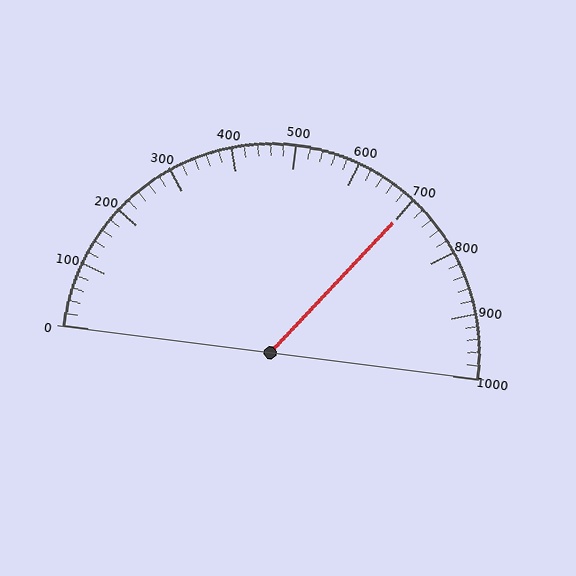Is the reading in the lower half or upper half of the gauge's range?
The reading is in the upper half of the range (0 to 1000).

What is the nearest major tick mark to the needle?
The nearest major tick mark is 700.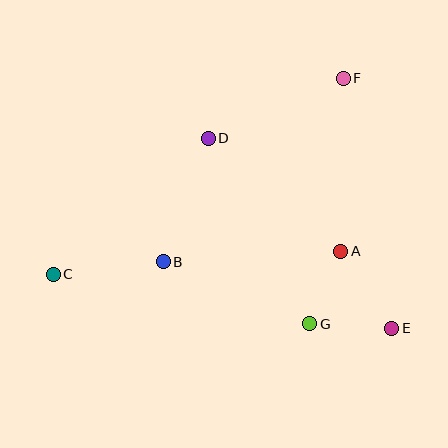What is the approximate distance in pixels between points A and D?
The distance between A and D is approximately 174 pixels.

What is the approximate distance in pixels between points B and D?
The distance between B and D is approximately 132 pixels.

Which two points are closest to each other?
Points A and G are closest to each other.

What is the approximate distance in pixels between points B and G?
The distance between B and G is approximately 159 pixels.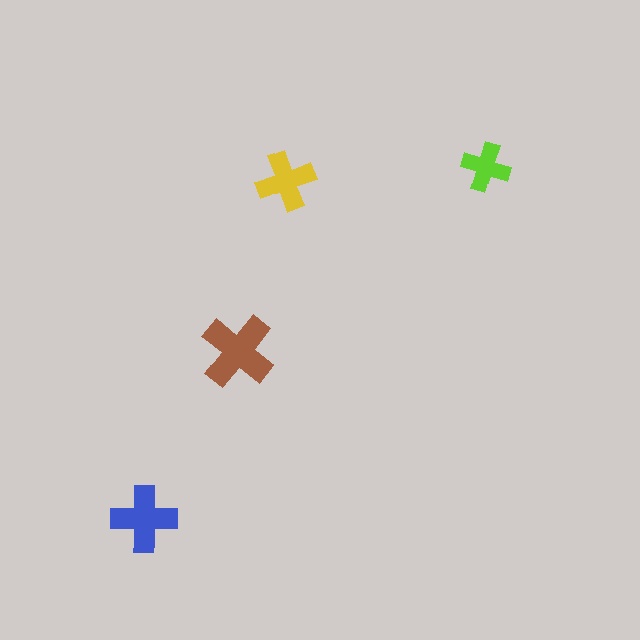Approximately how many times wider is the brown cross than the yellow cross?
About 1.5 times wider.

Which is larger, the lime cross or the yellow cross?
The yellow one.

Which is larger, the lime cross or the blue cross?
The blue one.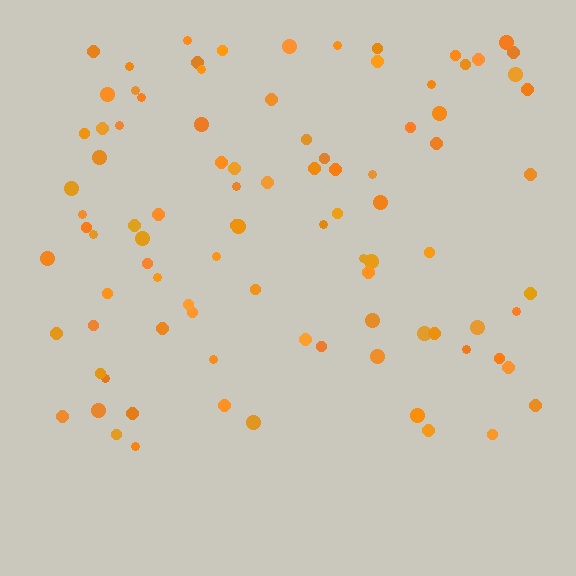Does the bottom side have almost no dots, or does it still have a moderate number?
Still a moderate number, just noticeably fewer than the top.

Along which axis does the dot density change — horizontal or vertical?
Vertical.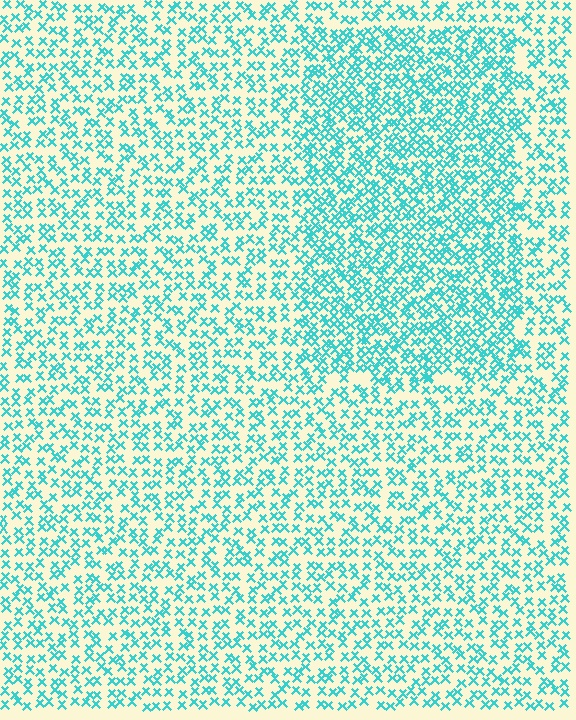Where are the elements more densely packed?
The elements are more densely packed inside the rectangle boundary.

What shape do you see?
I see a rectangle.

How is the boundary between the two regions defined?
The boundary is defined by a change in element density (approximately 1.7x ratio). All elements are the same color, size, and shape.